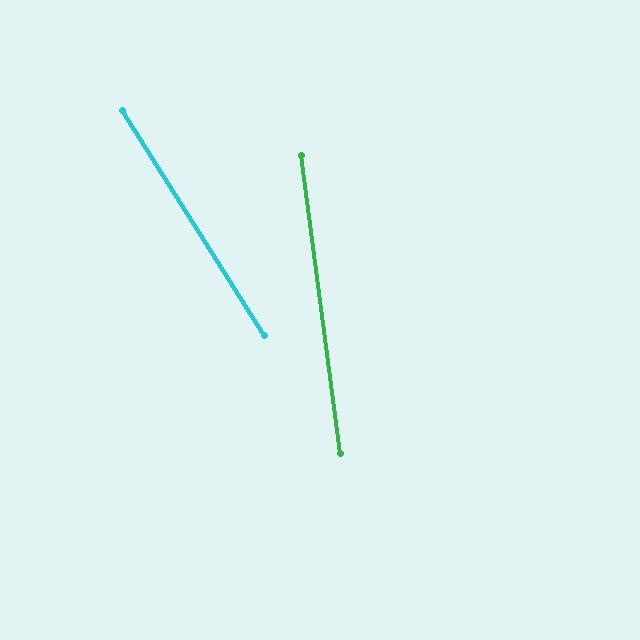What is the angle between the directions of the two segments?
Approximately 25 degrees.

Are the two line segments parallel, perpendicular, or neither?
Neither parallel nor perpendicular — they differ by about 25°.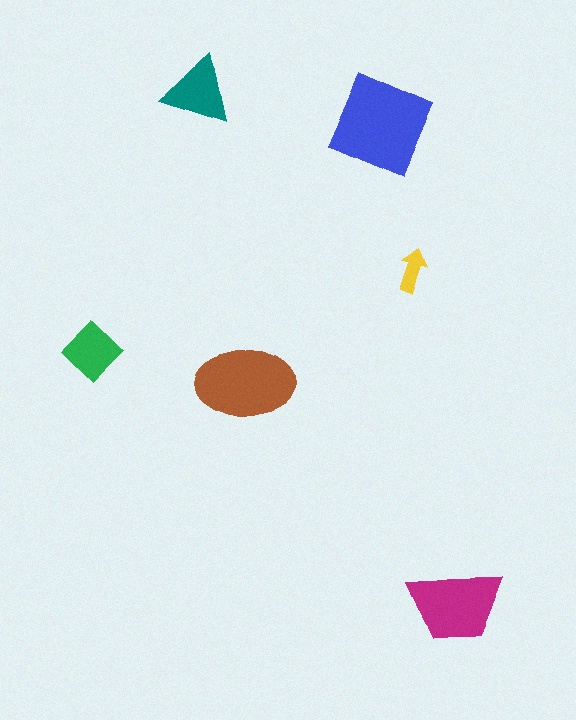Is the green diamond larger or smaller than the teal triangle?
Smaller.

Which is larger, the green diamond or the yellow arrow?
The green diamond.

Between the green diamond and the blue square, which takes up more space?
The blue square.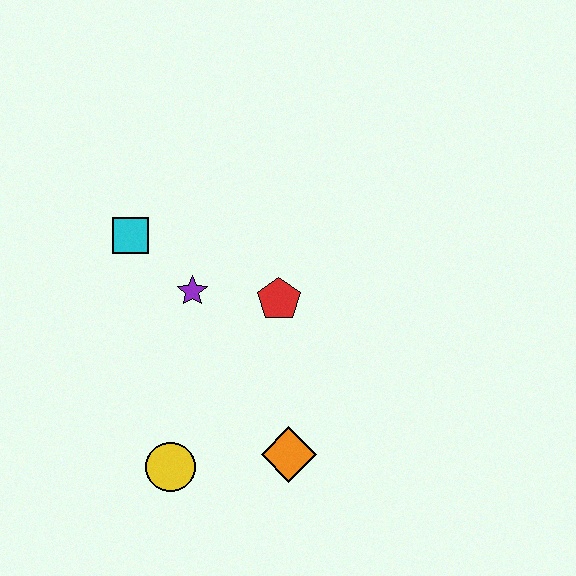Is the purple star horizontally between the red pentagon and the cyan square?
Yes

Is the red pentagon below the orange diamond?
No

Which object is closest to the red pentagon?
The purple star is closest to the red pentagon.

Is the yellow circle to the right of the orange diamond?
No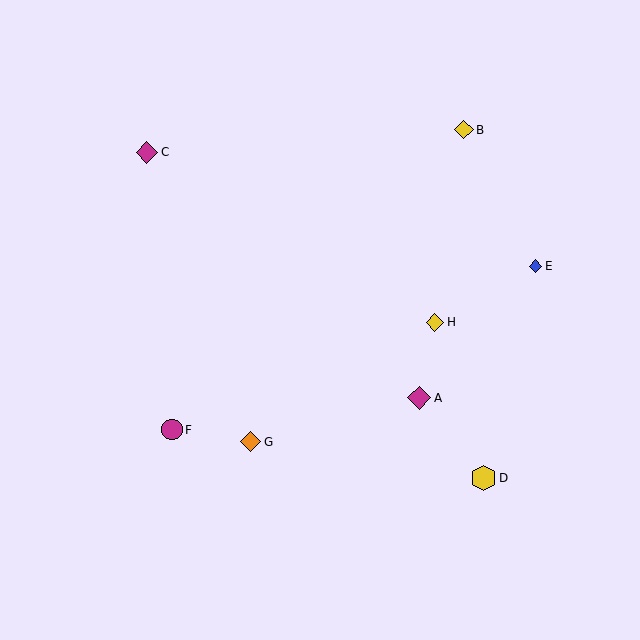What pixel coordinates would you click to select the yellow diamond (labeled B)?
Click at (464, 130) to select the yellow diamond B.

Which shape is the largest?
The yellow hexagon (labeled D) is the largest.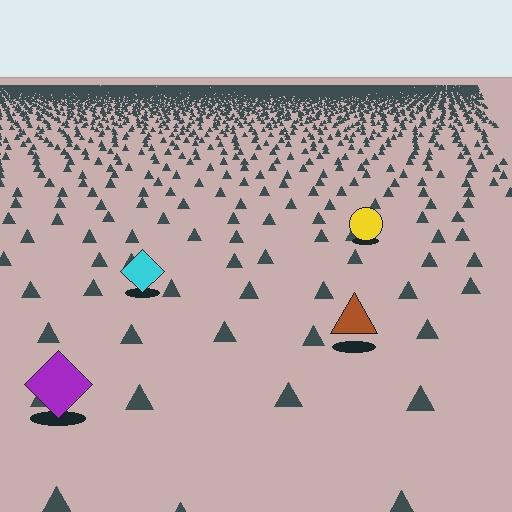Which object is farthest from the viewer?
The yellow circle is farthest from the viewer. It appears smaller and the ground texture around it is denser.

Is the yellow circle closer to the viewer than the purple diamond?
No. The purple diamond is closer — you can tell from the texture gradient: the ground texture is coarser near it.